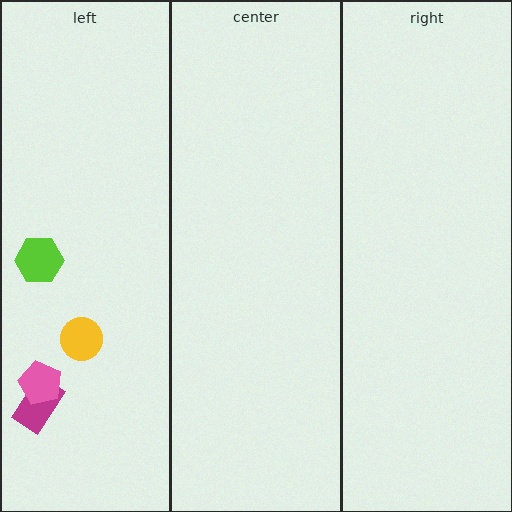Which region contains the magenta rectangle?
The left region.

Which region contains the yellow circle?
The left region.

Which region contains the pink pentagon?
The left region.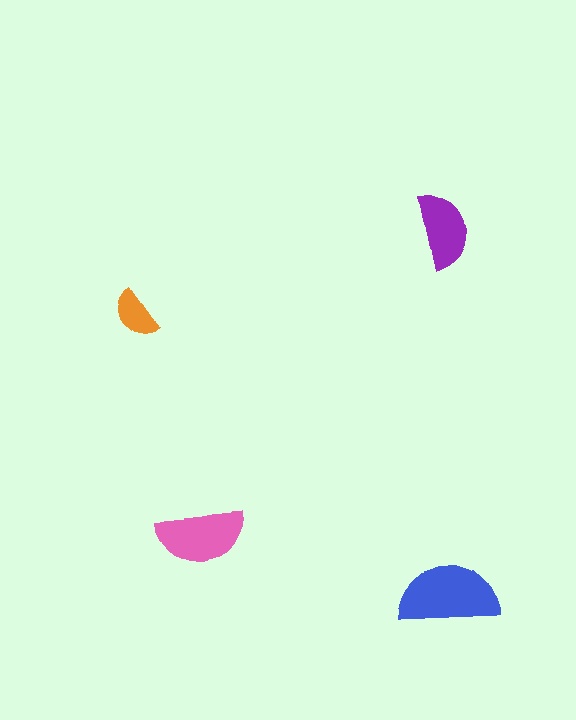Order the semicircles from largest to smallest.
the blue one, the pink one, the purple one, the orange one.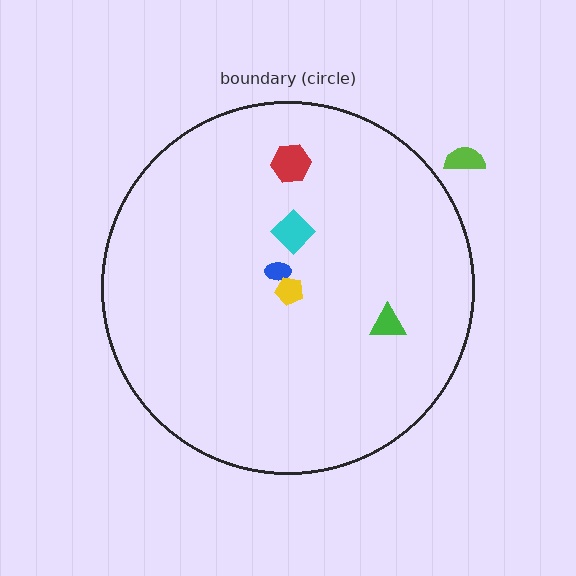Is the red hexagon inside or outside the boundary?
Inside.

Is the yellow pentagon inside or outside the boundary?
Inside.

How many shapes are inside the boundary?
5 inside, 1 outside.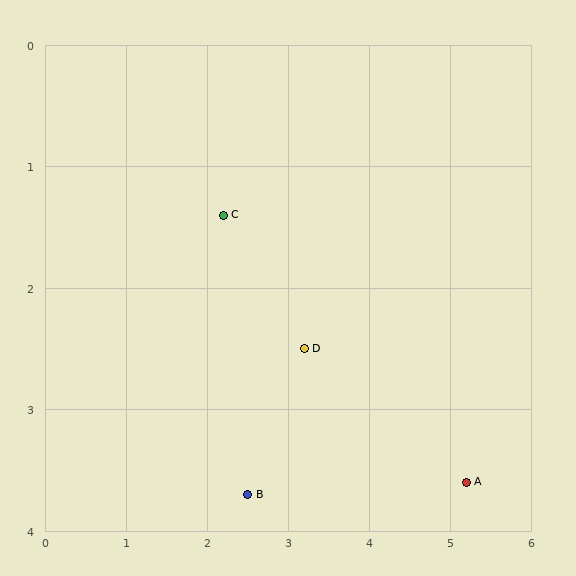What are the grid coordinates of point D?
Point D is at approximately (3.2, 2.5).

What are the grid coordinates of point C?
Point C is at approximately (2.2, 1.4).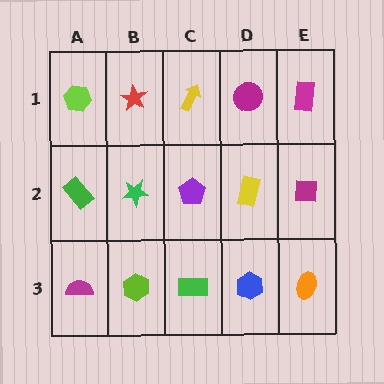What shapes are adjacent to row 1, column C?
A purple pentagon (row 2, column C), a red star (row 1, column B), a magenta circle (row 1, column D).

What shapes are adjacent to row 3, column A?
A green rectangle (row 2, column A), a lime hexagon (row 3, column B).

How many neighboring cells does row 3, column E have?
2.